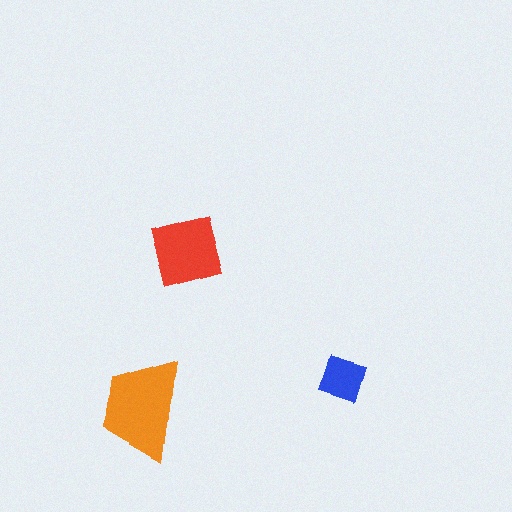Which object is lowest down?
The orange trapezoid is bottommost.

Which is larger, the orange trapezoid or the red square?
The orange trapezoid.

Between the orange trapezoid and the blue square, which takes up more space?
The orange trapezoid.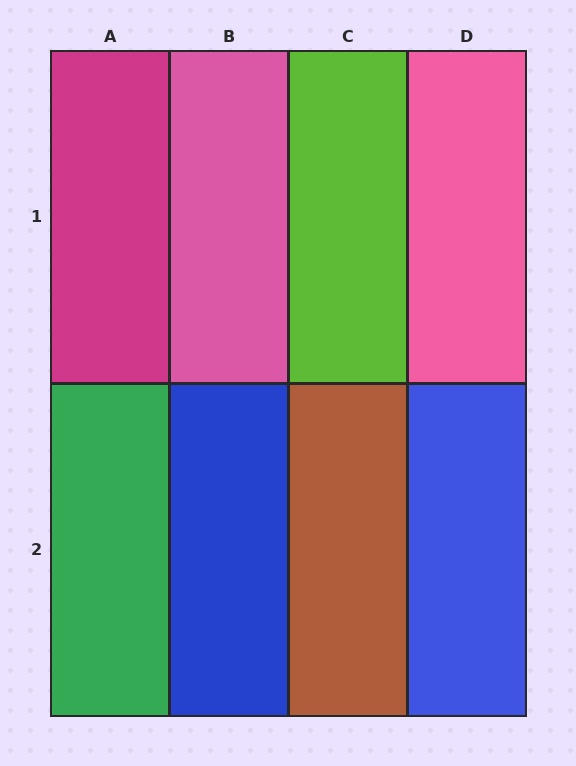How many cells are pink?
2 cells are pink.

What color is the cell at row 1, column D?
Pink.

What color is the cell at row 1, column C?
Lime.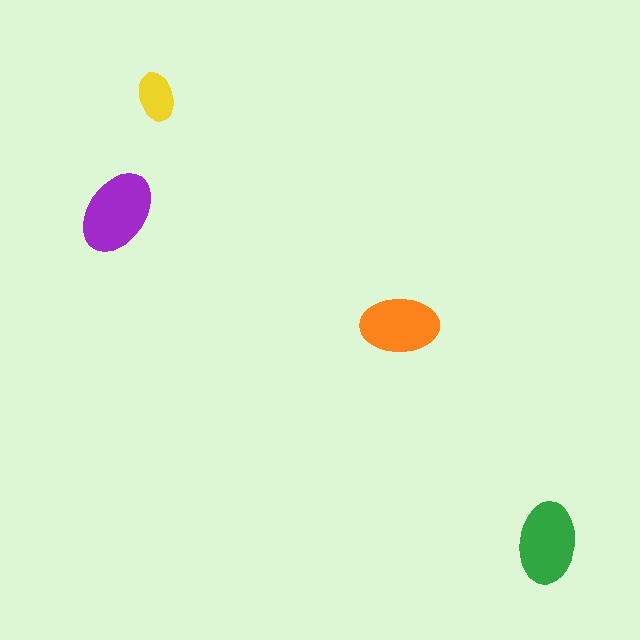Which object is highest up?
The yellow ellipse is topmost.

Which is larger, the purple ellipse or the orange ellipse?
The purple one.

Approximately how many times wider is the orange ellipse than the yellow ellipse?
About 1.5 times wider.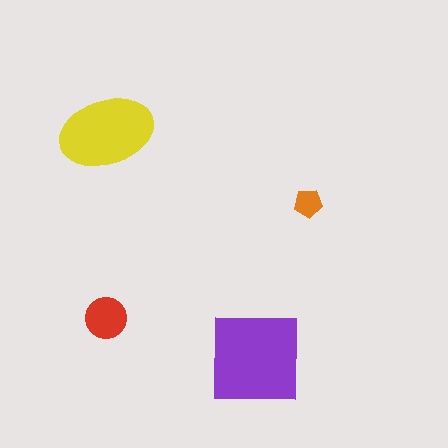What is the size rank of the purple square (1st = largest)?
1st.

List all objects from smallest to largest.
The orange pentagon, the red circle, the yellow ellipse, the purple square.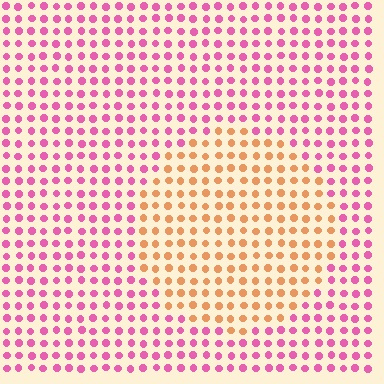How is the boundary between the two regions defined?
The boundary is defined purely by a slight shift in hue (about 61 degrees). Spacing, size, and orientation are identical on both sides.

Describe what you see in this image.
The image is filled with small pink elements in a uniform arrangement. A circle-shaped region is visible where the elements are tinted to a slightly different hue, forming a subtle color boundary.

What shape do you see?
I see a circle.